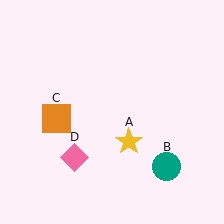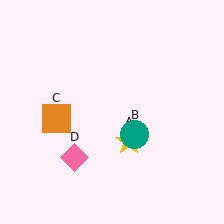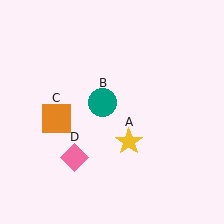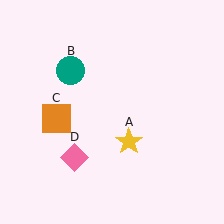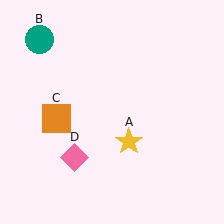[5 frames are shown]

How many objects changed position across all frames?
1 object changed position: teal circle (object B).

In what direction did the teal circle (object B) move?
The teal circle (object B) moved up and to the left.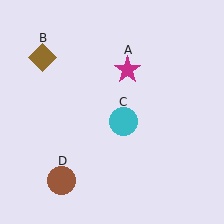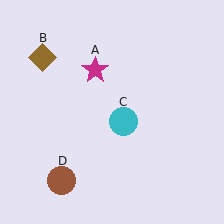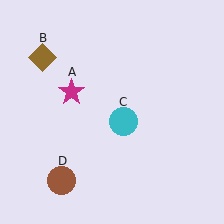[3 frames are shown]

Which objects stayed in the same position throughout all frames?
Brown diamond (object B) and cyan circle (object C) and brown circle (object D) remained stationary.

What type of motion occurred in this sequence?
The magenta star (object A) rotated counterclockwise around the center of the scene.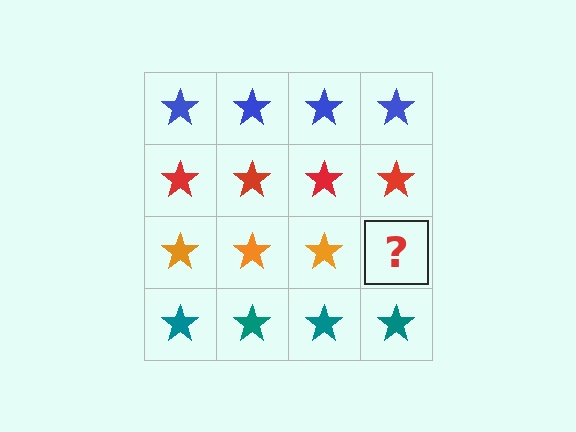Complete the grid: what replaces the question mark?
The question mark should be replaced with an orange star.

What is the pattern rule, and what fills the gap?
The rule is that each row has a consistent color. The gap should be filled with an orange star.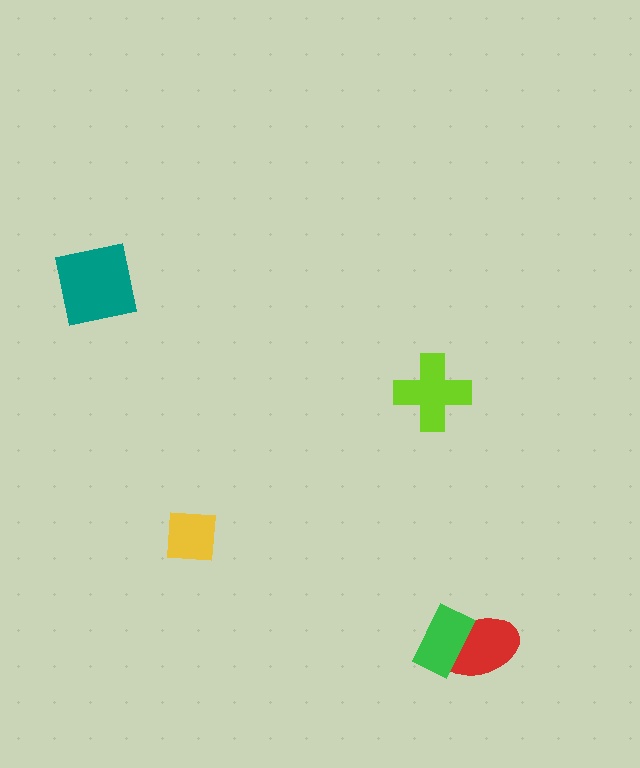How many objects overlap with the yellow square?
0 objects overlap with the yellow square.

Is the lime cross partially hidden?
No, no other shape covers it.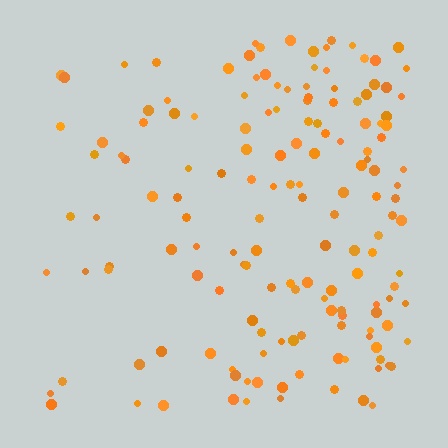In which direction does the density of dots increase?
From left to right, with the right side densest.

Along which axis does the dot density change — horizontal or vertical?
Horizontal.